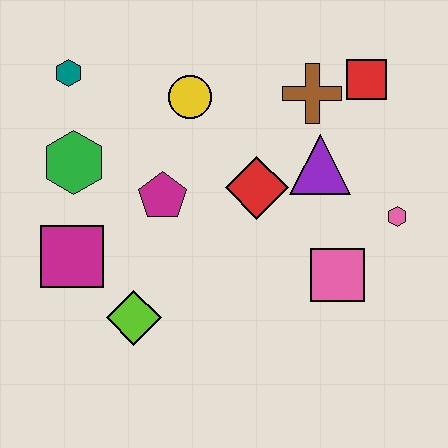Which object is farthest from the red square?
The magenta square is farthest from the red square.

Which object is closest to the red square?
The brown cross is closest to the red square.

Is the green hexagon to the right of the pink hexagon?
No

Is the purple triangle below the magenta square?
No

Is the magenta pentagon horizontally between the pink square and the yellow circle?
No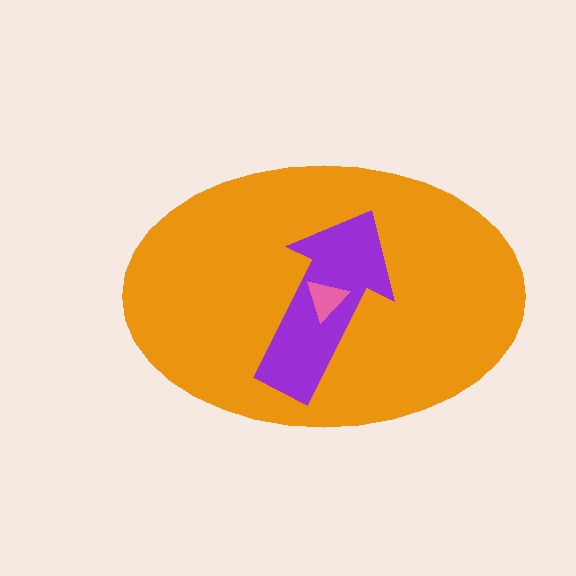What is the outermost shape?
The orange ellipse.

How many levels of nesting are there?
3.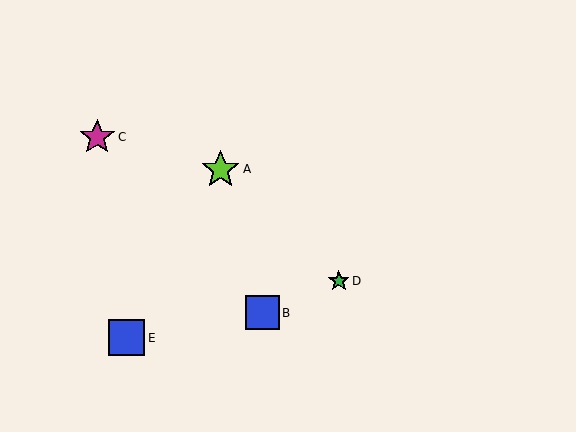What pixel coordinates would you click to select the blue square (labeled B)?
Click at (262, 313) to select the blue square B.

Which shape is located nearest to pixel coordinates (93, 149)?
The magenta star (labeled C) at (97, 137) is nearest to that location.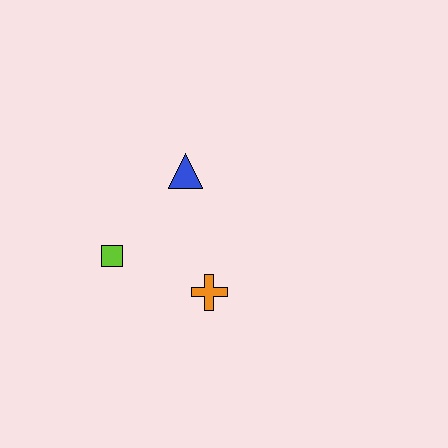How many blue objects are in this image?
There is 1 blue object.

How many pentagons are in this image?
There are no pentagons.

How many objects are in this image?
There are 3 objects.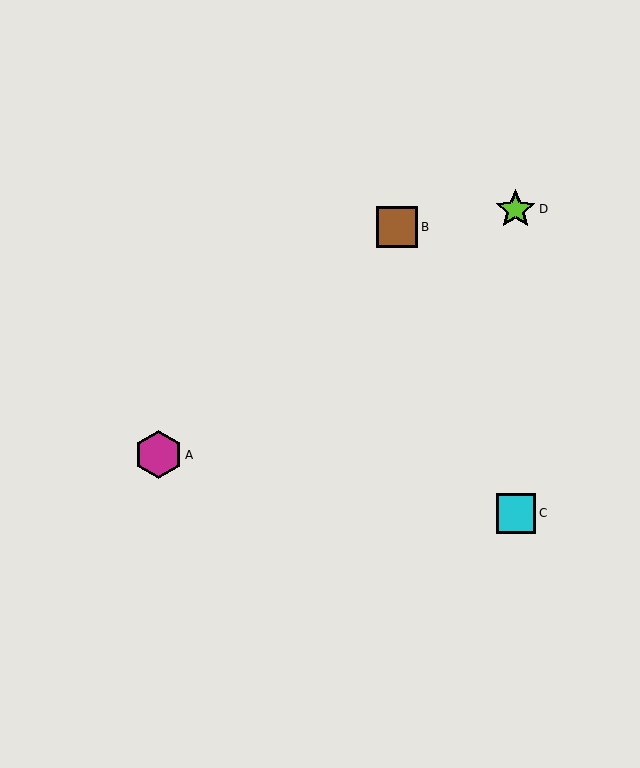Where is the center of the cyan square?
The center of the cyan square is at (516, 513).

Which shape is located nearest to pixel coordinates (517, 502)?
The cyan square (labeled C) at (516, 513) is nearest to that location.